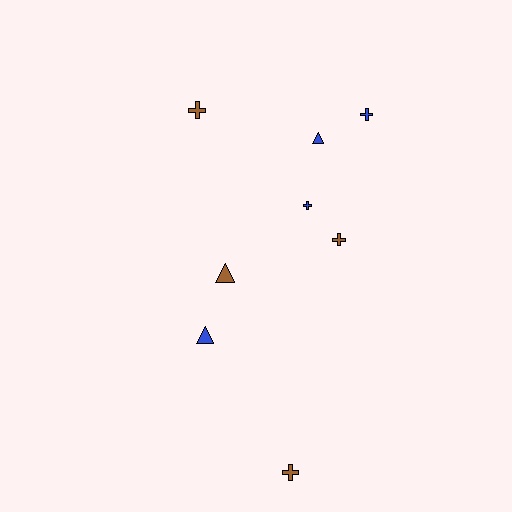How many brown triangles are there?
There is 1 brown triangle.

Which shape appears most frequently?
Cross, with 5 objects.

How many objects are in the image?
There are 8 objects.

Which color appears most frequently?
Blue, with 4 objects.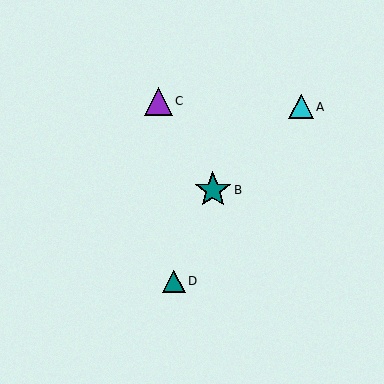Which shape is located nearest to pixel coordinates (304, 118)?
The cyan triangle (labeled A) at (301, 107) is nearest to that location.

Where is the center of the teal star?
The center of the teal star is at (213, 190).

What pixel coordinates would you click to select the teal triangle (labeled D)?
Click at (174, 281) to select the teal triangle D.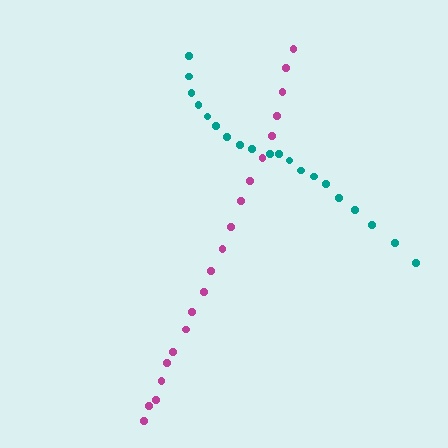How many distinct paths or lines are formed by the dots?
There are 2 distinct paths.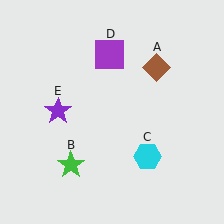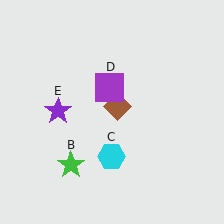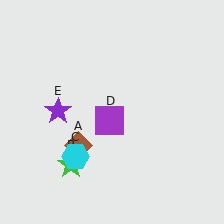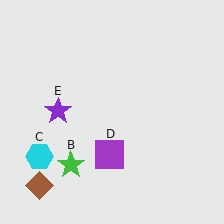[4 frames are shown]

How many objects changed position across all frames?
3 objects changed position: brown diamond (object A), cyan hexagon (object C), purple square (object D).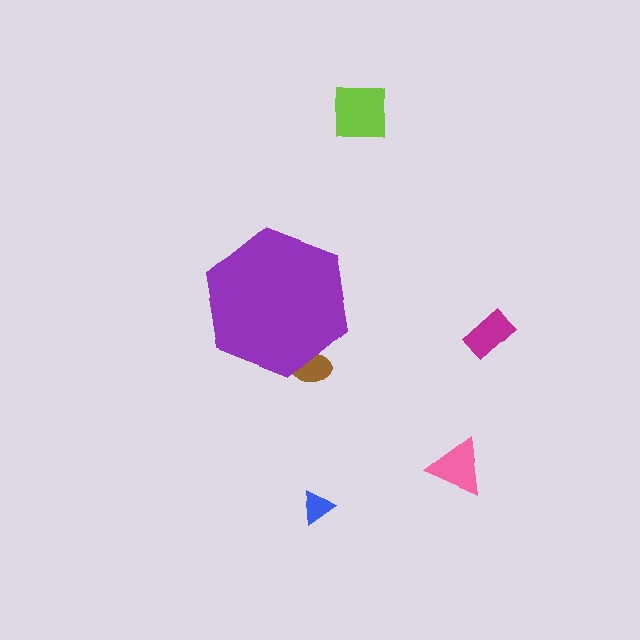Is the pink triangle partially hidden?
No, the pink triangle is fully visible.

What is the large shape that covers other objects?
A purple hexagon.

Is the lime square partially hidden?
No, the lime square is fully visible.